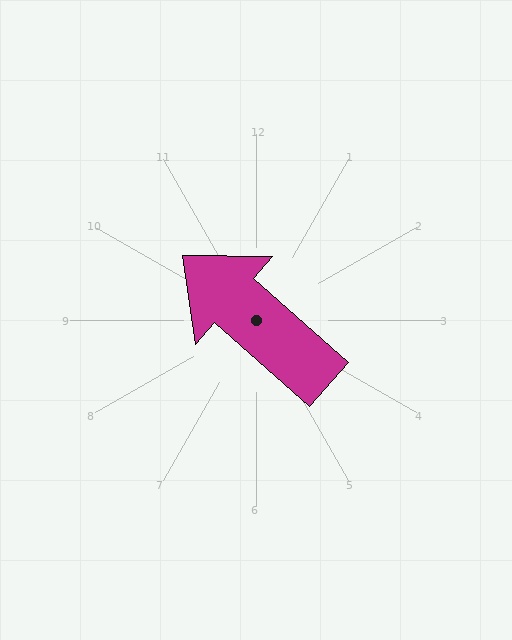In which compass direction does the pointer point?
Northwest.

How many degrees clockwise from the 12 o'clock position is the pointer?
Approximately 311 degrees.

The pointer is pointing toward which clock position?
Roughly 10 o'clock.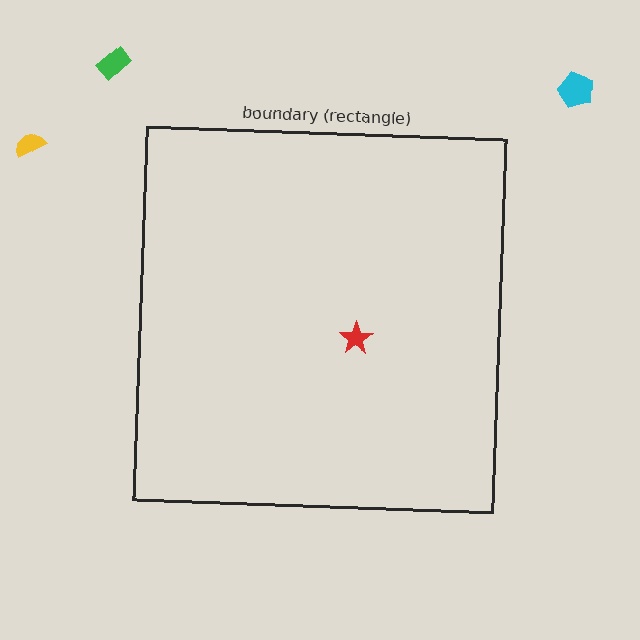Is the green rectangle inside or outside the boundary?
Outside.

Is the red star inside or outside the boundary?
Inside.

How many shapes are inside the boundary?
1 inside, 3 outside.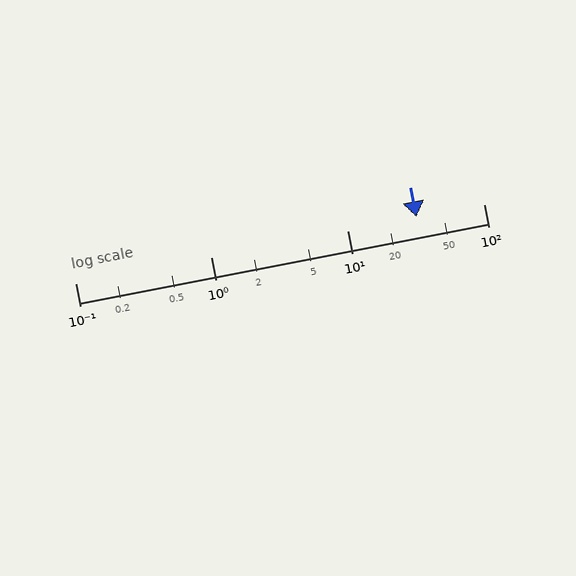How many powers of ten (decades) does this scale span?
The scale spans 3 decades, from 0.1 to 100.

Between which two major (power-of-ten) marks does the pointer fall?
The pointer is between 10 and 100.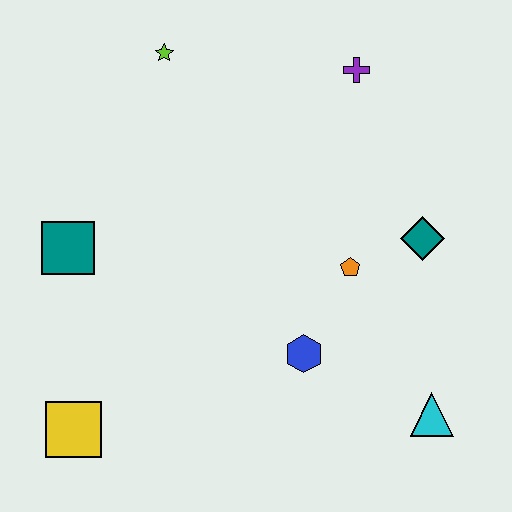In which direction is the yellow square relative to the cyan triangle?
The yellow square is to the left of the cyan triangle.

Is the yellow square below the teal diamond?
Yes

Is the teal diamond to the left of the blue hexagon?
No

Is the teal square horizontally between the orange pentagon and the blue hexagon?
No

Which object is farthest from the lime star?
The cyan triangle is farthest from the lime star.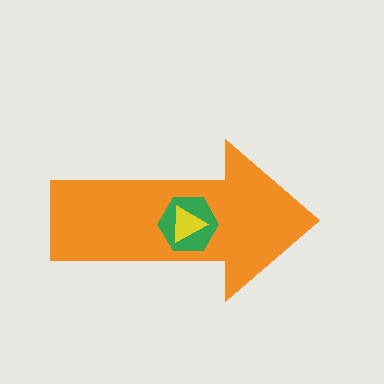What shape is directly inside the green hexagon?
The yellow triangle.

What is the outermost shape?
The orange arrow.